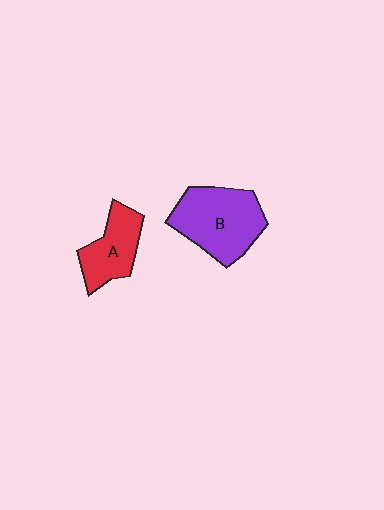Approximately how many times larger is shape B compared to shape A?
Approximately 1.5 times.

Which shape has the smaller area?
Shape A (red).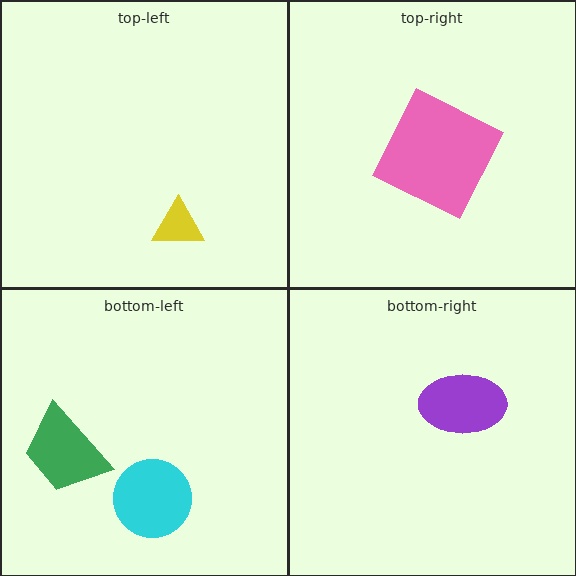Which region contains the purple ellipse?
The bottom-right region.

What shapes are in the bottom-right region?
The purple ellipse.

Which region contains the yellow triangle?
The top-left region.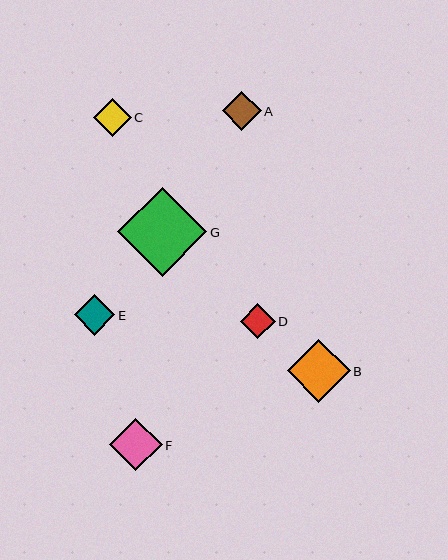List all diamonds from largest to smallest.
From largest to smallest: G, B, F, E, A, C, D.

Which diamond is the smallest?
Diamond D is the smallest with a size of approximately 35 pixels.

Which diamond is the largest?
Diamond G is the largest with a size of approximately 90 pixels.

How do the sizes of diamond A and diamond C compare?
Diamond A and diamond C are approximately the same size.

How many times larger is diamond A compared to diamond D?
Diamond A is approximately 1.1 times the size of diamond D.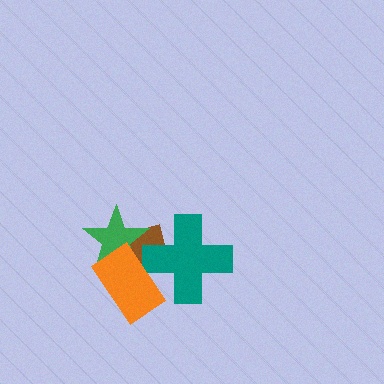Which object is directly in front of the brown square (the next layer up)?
The green star is directly in front of the brown square.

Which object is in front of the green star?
The orange rectangle is in front of the green star.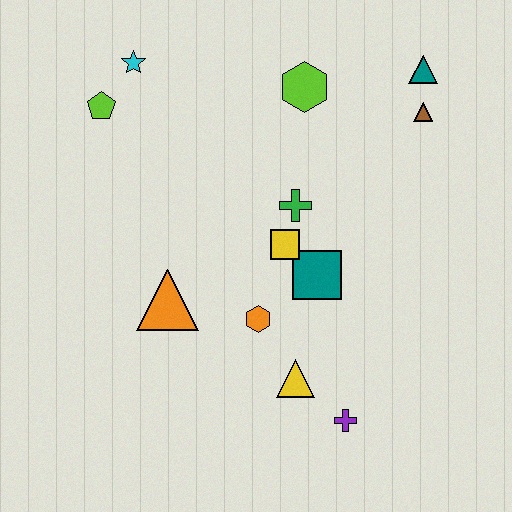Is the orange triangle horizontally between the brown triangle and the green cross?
No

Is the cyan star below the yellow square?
No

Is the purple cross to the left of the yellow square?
No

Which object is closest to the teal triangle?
The brown triangle is closest to the teal triangle.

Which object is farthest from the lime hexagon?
The purple cross is farthest from the lime hexagon.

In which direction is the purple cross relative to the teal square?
The purple cross is below the teal square.